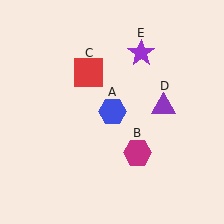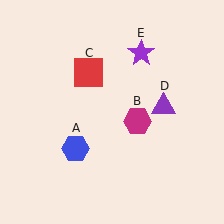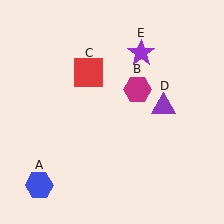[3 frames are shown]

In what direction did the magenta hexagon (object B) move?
The magenta hexagon (object B) moved up.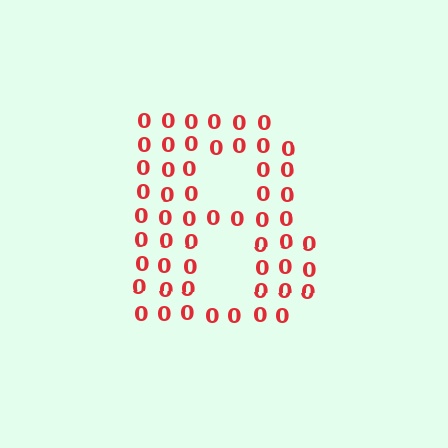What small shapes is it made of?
It is made of small digit 0's.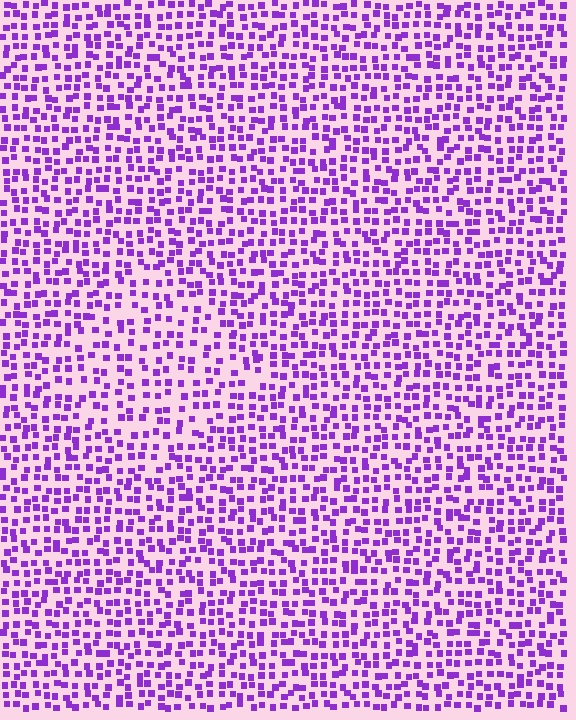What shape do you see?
I see a diamond.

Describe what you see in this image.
The image contains small purple elements arranged at two different densities. A diamond-shaped region is visible where the elements are less densely packed than the surrounding area.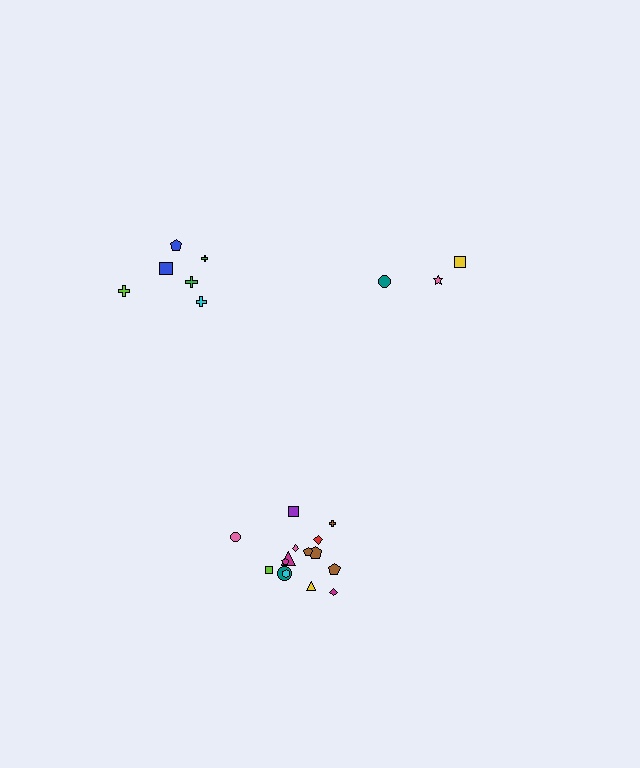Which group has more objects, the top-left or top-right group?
The top-left group.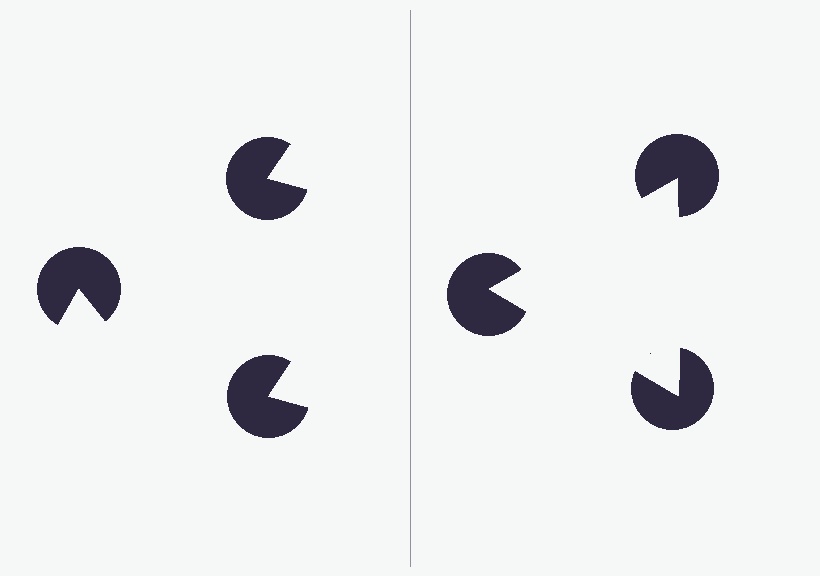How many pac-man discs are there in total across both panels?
6 — 3 on each side.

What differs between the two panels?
The pac-man discs are positioned identically on both sides; only the wedge orientations differ. On the right they align to a triangle; on the left they are misaligned.